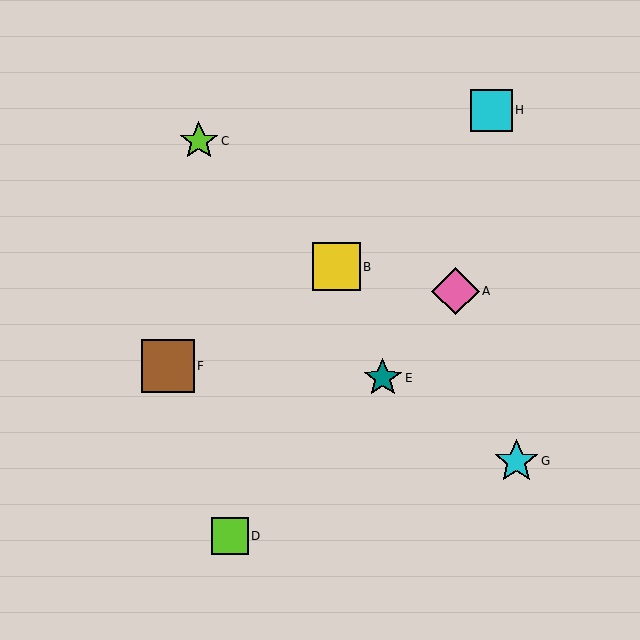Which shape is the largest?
The brown square (labeled F) is the largest.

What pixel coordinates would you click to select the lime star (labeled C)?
Click at (199, 141) to select the lime star C.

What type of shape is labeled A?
Shape A is a pink diamond.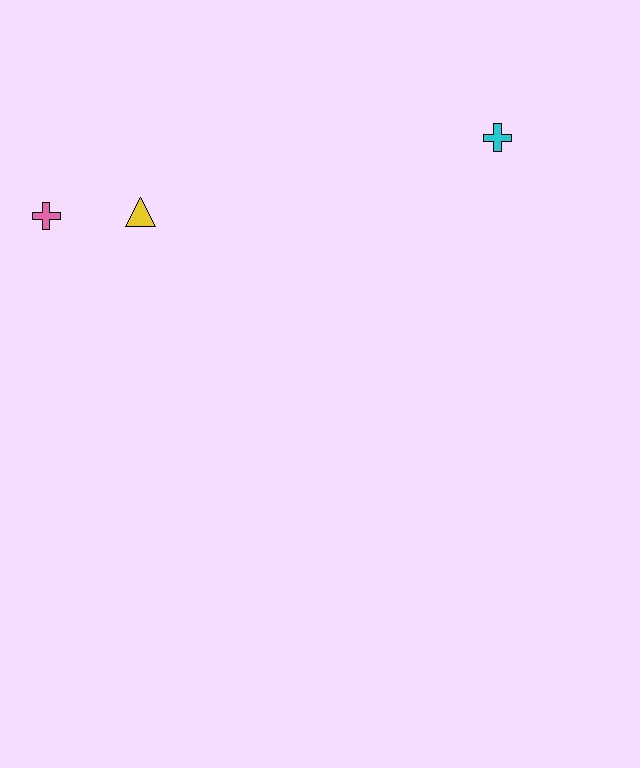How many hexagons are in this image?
There are no hexagons.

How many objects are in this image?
There are 3 objects.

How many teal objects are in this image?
There are no teal objects.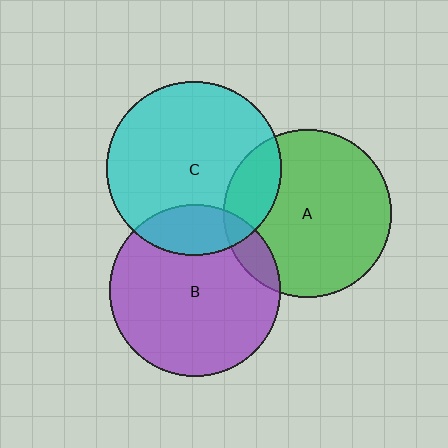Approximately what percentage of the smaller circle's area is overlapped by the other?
Approximately 20%.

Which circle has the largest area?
Circle C (cyan).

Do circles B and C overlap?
Yes.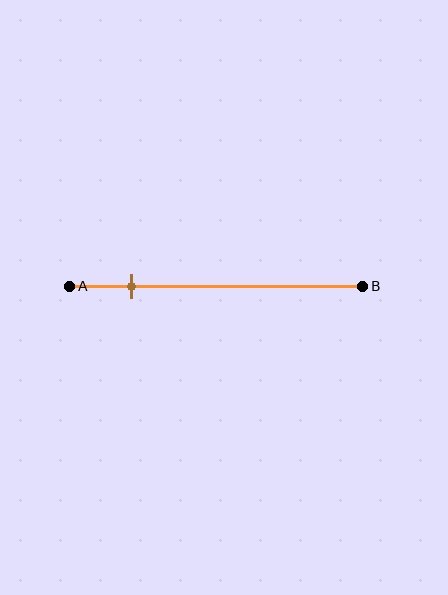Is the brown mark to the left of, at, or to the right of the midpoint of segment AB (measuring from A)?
The brown mark is to the left of the midpoint of segment AB.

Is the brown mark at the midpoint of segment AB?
No, the mark is at about 20% from A, not at the 50% midpoint.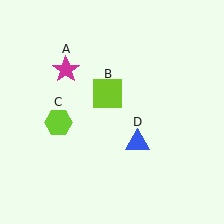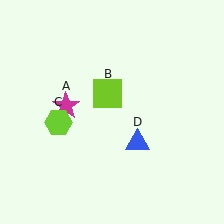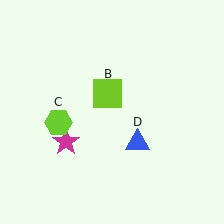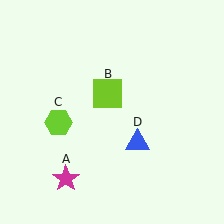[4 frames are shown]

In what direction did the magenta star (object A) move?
The magenta star (object A) moved down.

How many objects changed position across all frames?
1 object changed position: magenta star (object A).